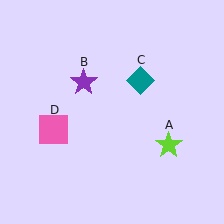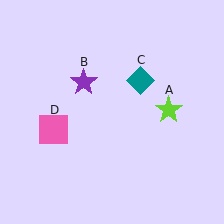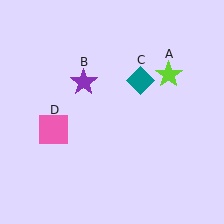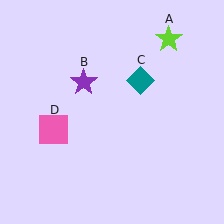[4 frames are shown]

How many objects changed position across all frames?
1 object changed position: lime star (object A).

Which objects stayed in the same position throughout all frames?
Purple star (object B) and teal diamond (object C) and pink square (object D) remained stationary.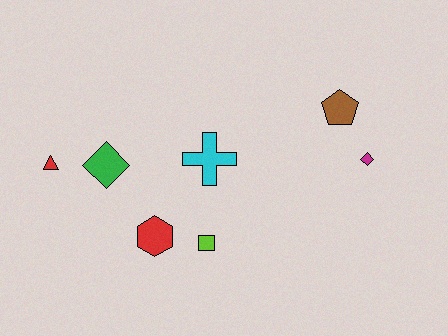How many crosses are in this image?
There is 1 cross.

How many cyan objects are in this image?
There is 1 cyan object.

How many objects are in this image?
There are 7 objects.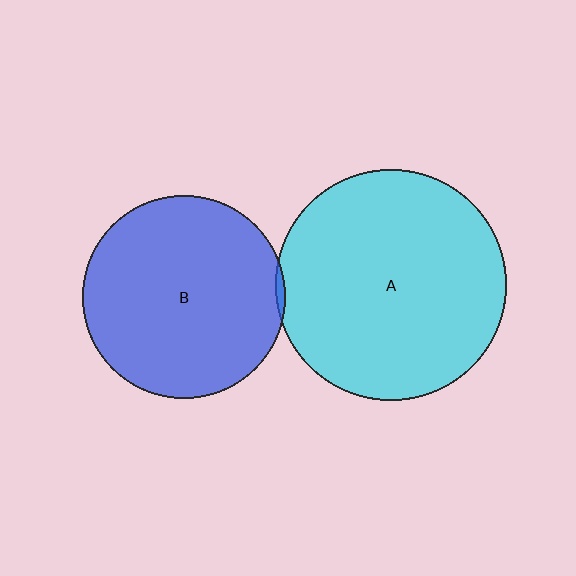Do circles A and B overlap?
Yes.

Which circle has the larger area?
Circle A (cyan).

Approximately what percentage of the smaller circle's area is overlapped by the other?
Approximately 5%.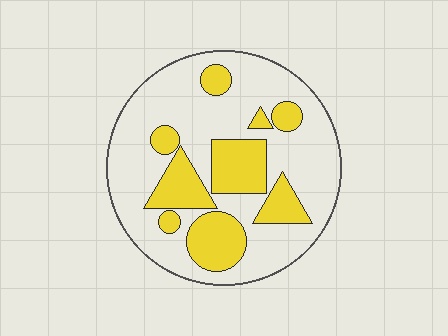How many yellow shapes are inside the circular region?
9.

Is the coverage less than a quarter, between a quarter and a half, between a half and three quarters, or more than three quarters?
Between a quarter and a half.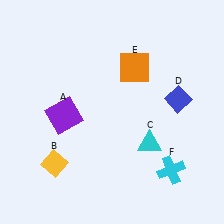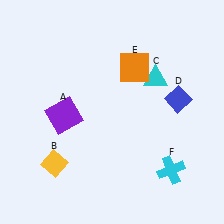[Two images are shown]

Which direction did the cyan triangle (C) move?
The cyan triangle (C) moved up.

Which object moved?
The cyan triangle (C) moved up.